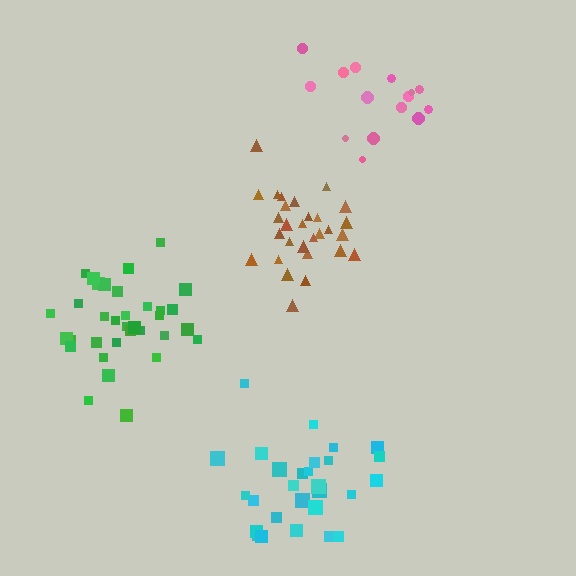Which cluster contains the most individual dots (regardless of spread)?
Green (35).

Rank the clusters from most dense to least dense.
brown, green, cyan, pink.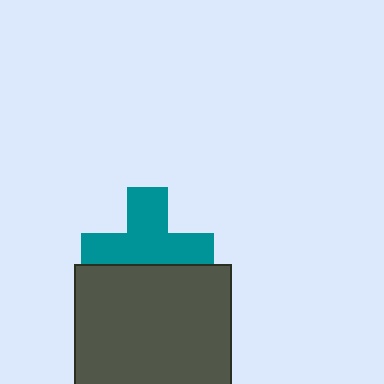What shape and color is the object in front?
The object in front is a dark gray square.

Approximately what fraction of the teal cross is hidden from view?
Roughly 35% of the teal cross is hidden behind the dark gray square.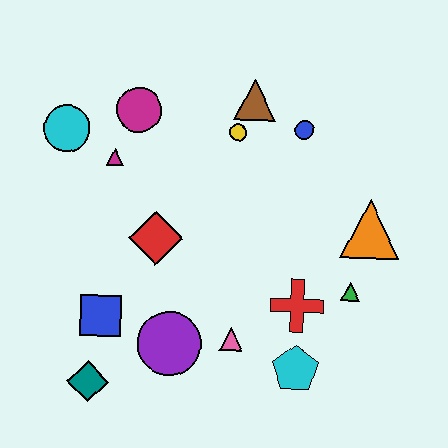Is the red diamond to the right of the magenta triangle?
Yes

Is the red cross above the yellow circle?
No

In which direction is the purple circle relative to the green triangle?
The purple circle is to the left of the green triangle.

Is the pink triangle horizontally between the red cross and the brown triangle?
No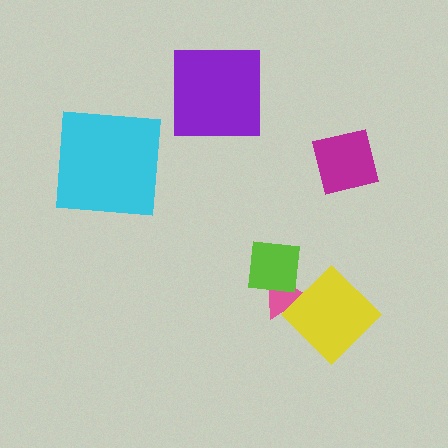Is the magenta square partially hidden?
No, no other shape covers it.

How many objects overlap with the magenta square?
0 objects overlap with the magenta square.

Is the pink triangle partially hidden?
Yes, it is partially covered by another shape.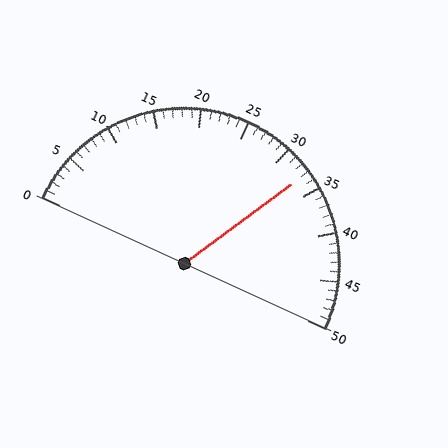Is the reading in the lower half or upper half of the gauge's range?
The reading is in the upper half of the range (0 to 50).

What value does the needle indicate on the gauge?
The needle indicates approximately 33.